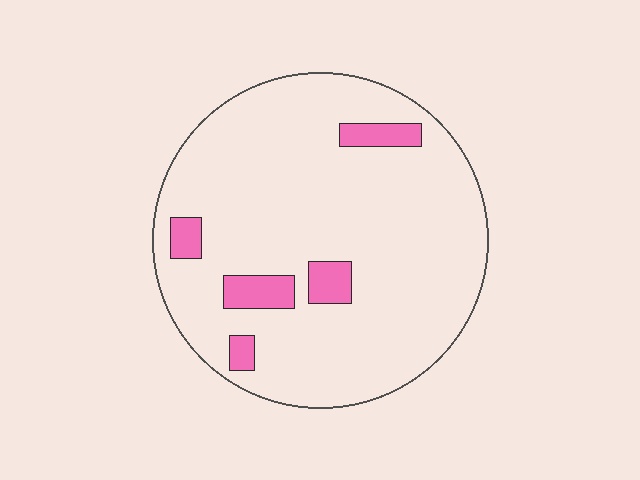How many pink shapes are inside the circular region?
5.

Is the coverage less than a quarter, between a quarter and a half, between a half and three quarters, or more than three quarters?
Less than a quarter.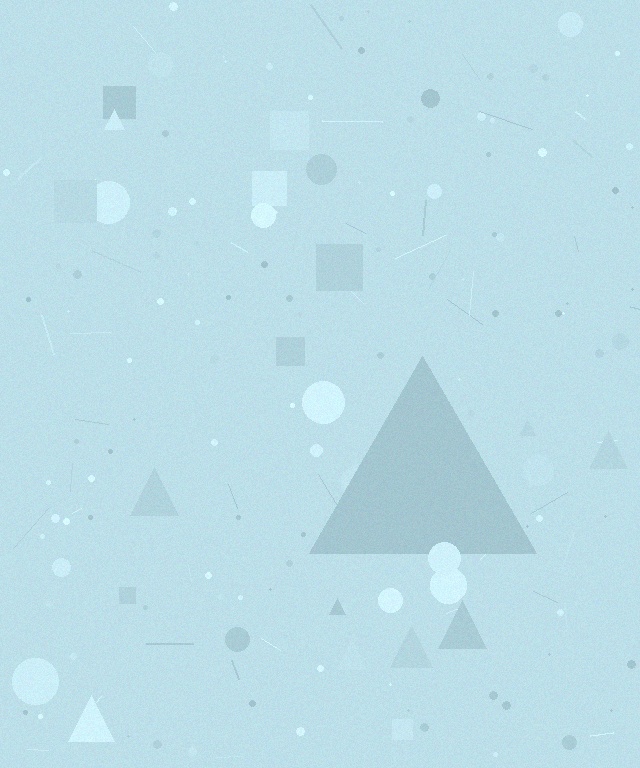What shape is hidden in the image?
A triangle is hidden in the image.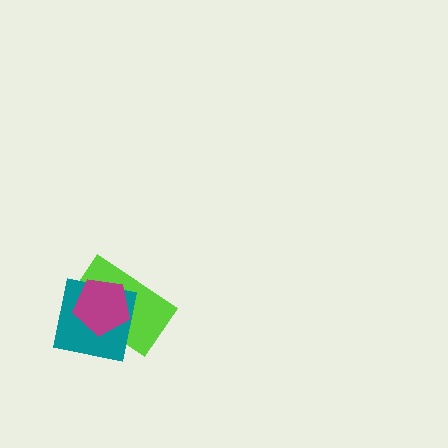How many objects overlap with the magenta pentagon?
2 objects overlap with the magenta pentagon.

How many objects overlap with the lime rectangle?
2 objects overlap with the lime rectangle.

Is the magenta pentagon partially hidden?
No, no other shape covers it.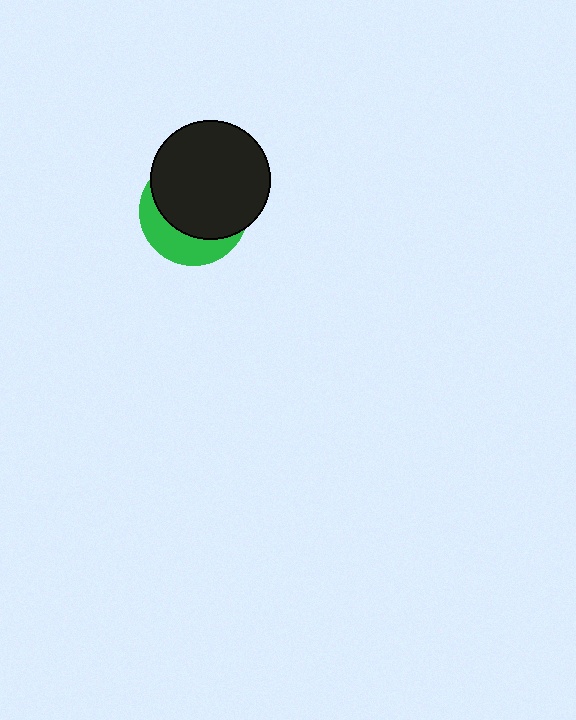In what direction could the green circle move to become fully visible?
The green circle could move toward the lower-left. That would shift it out from behind the black circle entirely.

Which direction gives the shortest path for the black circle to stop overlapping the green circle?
Moving toward the upper-right gives the shortest separation.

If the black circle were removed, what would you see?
You would see the complete green circle.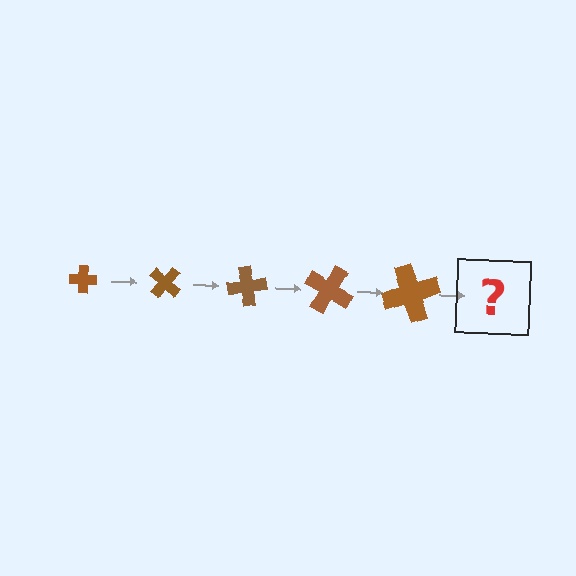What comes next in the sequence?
The next element should be a cross, larger than the previous one and rotated 200 degrees from the start.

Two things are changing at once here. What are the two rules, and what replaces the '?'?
The two rules are that the cross grows larger each step and it rotates 40 degrees each step. The '?' should be a cross, larger than the previous one and rotated 200 degrees from the start.